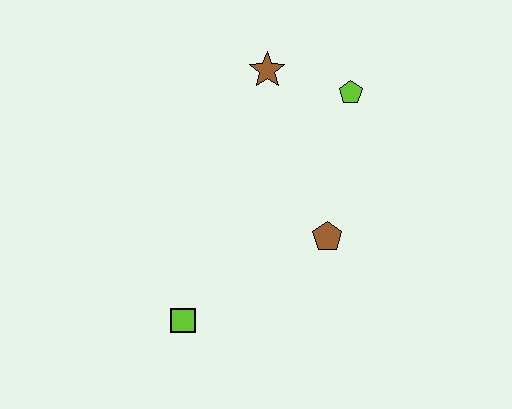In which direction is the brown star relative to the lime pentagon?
The brown star is to the left of the lime pentagon.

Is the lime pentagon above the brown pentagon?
Yes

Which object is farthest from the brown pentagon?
The brown star is farthest from the brown pentagon.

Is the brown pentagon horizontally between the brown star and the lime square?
No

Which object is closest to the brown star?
The lime pentagon is closest to the brown star.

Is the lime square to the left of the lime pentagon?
Yes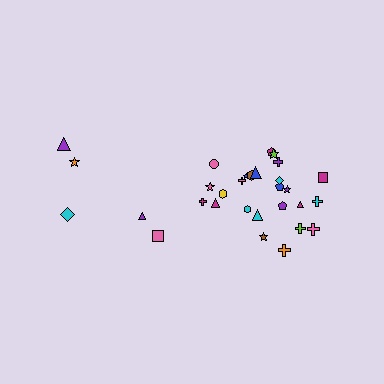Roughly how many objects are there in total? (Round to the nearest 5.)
Roughly 30 objects in total.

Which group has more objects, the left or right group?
The right group.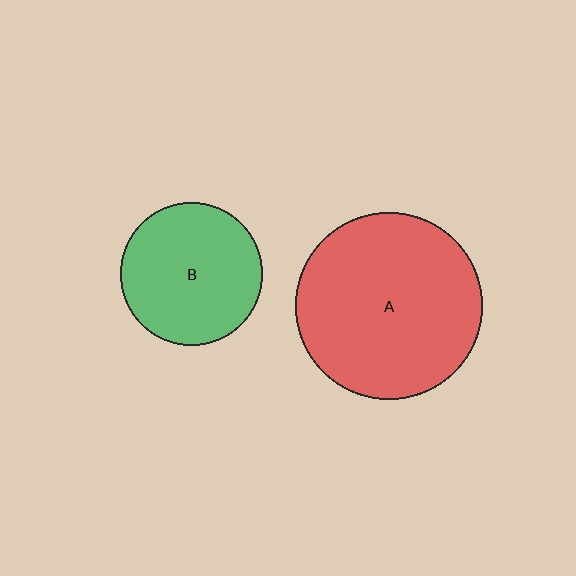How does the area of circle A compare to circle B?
Approximately 1.7 times.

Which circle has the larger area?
Circle A (red).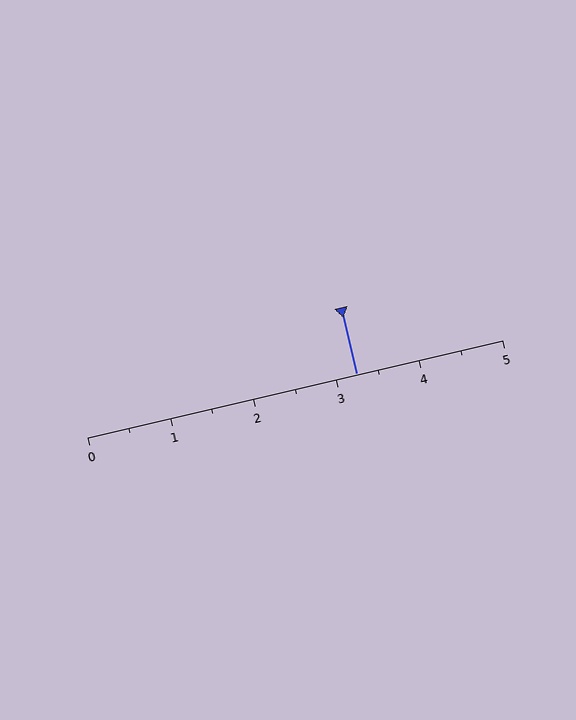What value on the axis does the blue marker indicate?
The marker indicates approximately 3.2.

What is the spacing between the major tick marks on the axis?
The major ticks are spaced 1 apart.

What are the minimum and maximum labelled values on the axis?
The axis runs from 0 to 5.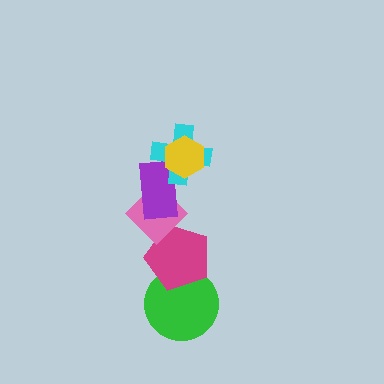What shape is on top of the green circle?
The magenta pentagon is on top of the green circle.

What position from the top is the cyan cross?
The cyan cross is 2nd from the top.